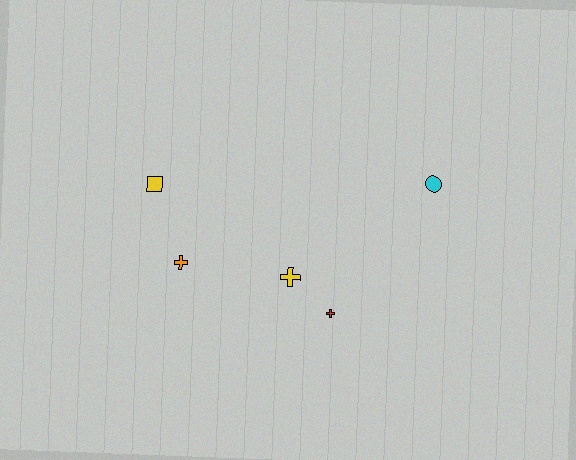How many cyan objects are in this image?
There is 1 cyan object.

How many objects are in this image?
There are 5 objects.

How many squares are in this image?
There is 1 square.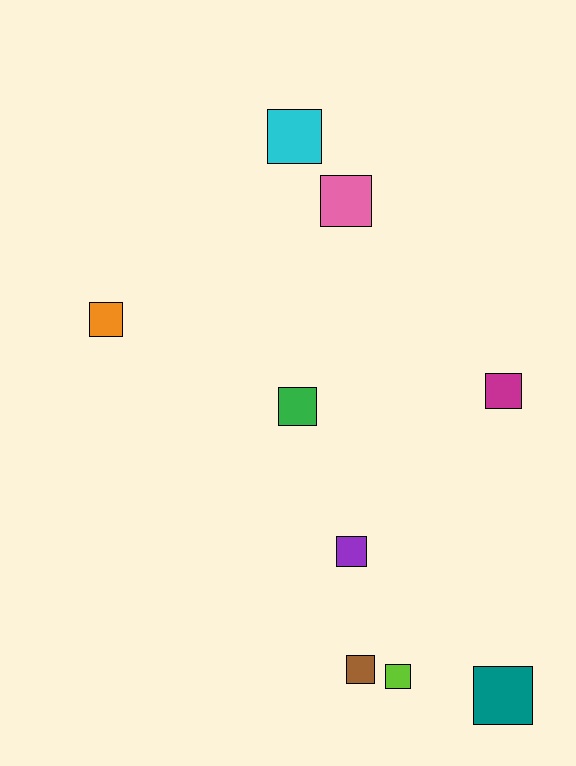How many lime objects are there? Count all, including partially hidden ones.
There is 1 lime object.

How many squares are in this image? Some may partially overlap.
There are 9 squares.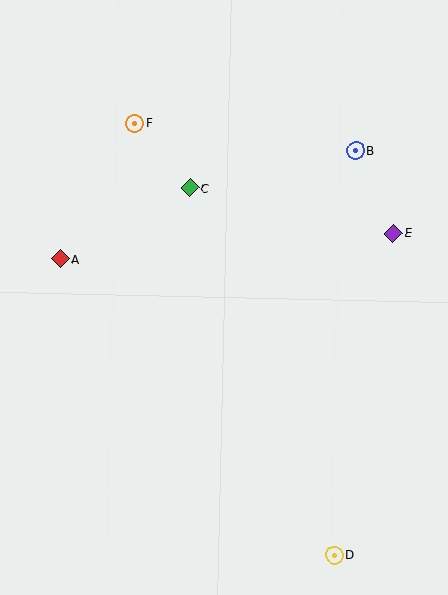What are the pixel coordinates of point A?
Point A is at (60, 259).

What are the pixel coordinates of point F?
Point F is at (135, 123).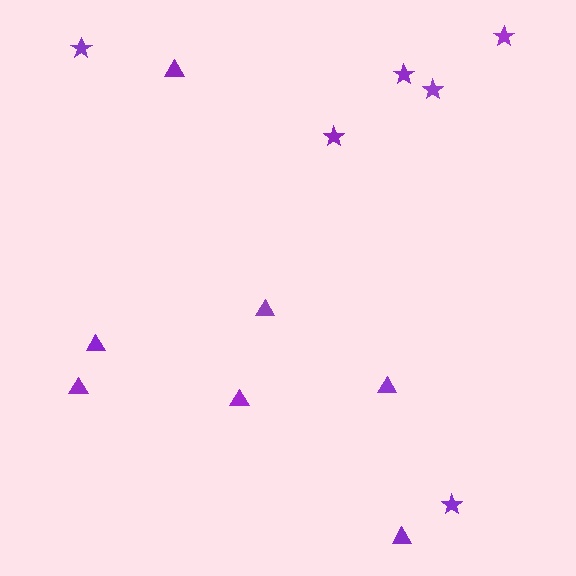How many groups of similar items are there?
There are 2 groups: one group of stars (6) and one group of triangles (7).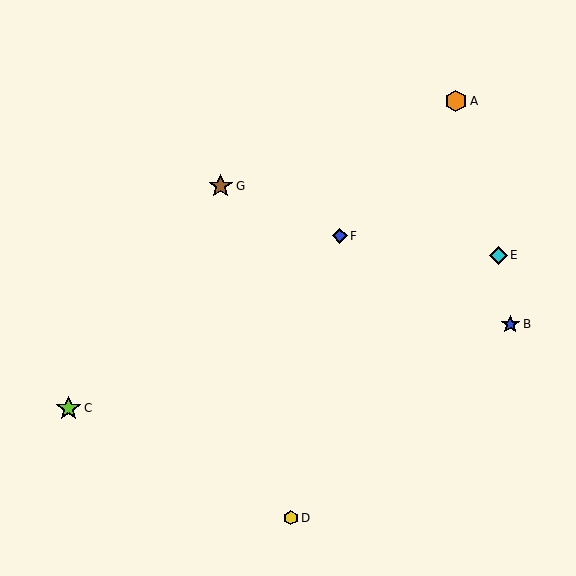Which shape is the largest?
The lime star (labeled C) is the largest.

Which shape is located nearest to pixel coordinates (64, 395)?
The lime star (labeled C) at (68, 408) is nearest to that location.